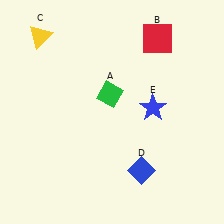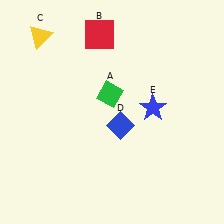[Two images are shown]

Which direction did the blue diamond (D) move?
The blue diamond (D) moved up.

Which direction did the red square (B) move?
The red square (B) moved left.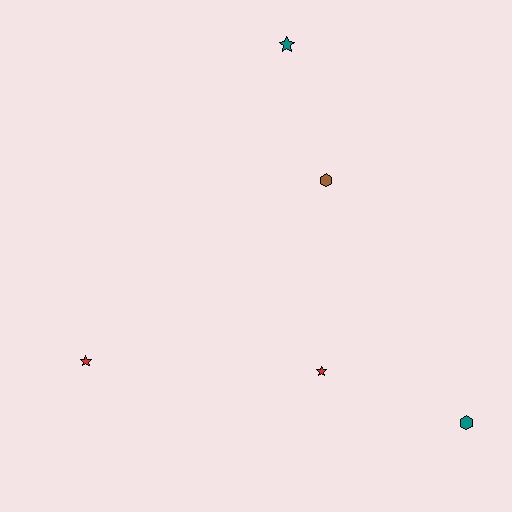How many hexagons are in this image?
There are 2 hexagons.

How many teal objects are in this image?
There are 2 teal objects.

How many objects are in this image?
There are 5 objects.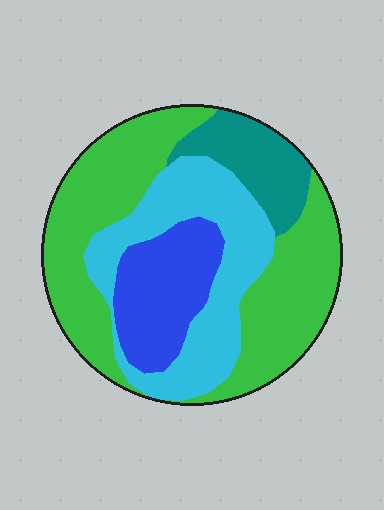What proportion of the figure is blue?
Blue covers roughly 15% of the figure.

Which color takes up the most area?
Green, at roughly 45%.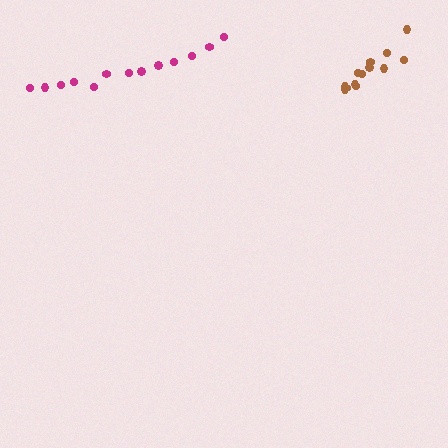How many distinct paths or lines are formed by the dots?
There are 2 distinct paths.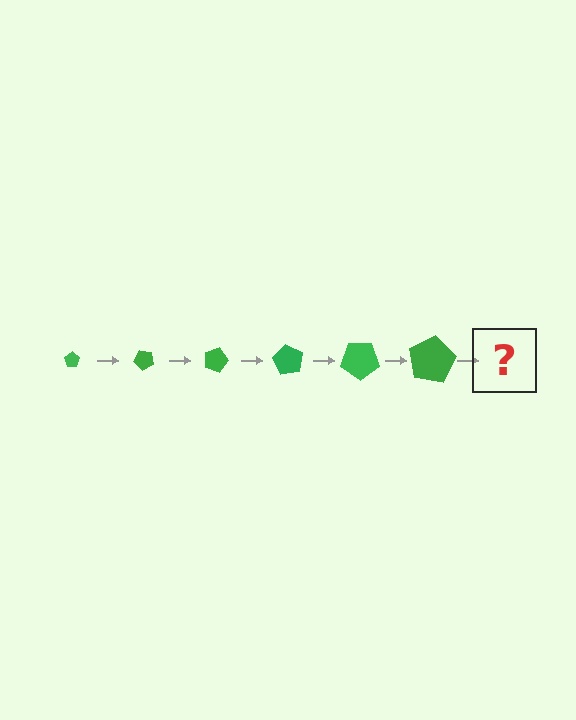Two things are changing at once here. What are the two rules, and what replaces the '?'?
The two rules are that the pentagon grows larger each step and it rotates 45 degrees each step. The '?' should be a pentagon, larger than the previous one and rotated 270 degrees from the start.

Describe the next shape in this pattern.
It should be a pentagon, larger than the previous one and rotated 270 degrees from the start.